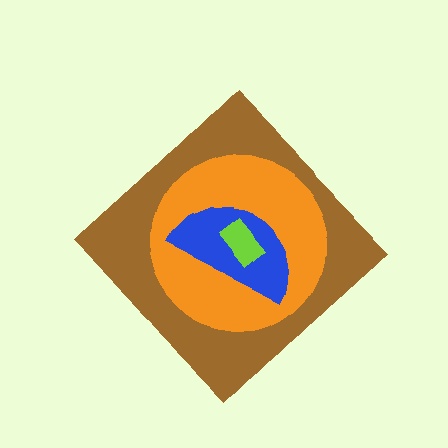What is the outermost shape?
The brown diamond.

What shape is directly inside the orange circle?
The blue semicircle.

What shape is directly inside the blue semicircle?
The lime rectangle.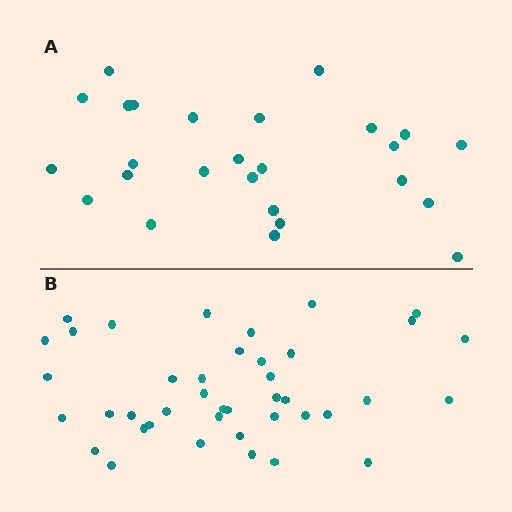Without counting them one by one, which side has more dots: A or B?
Region B (the bottom region) has more dots.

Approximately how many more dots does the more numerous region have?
Region B has approximately 15 more dots than region A.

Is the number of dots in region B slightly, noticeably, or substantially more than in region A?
Region B has substantially more. The ratio is roughly 1.6 to 1.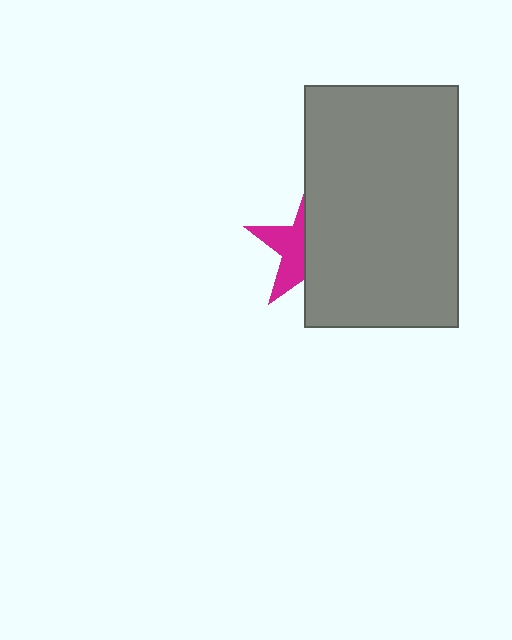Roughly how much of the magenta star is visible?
A small part of it is visible (roughly 40%).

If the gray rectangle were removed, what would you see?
You would see the complete magenta star.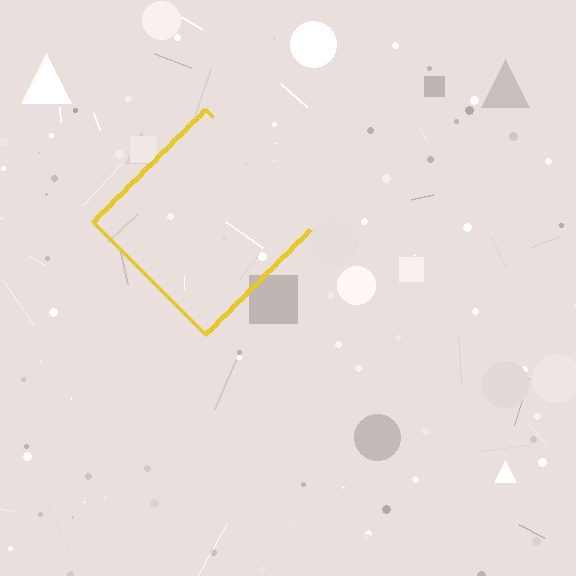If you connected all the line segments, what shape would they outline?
They would outline a diamond.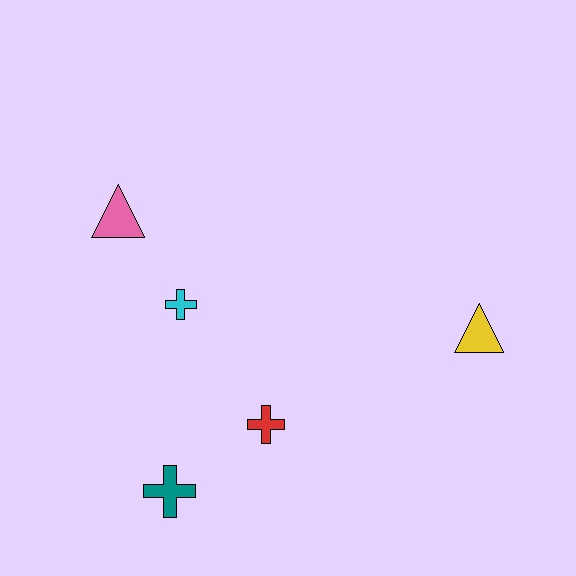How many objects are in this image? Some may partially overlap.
There are 5 objects.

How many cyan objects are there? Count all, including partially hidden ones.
There is 1 cyan object.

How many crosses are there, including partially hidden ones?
There are 3 crosses.